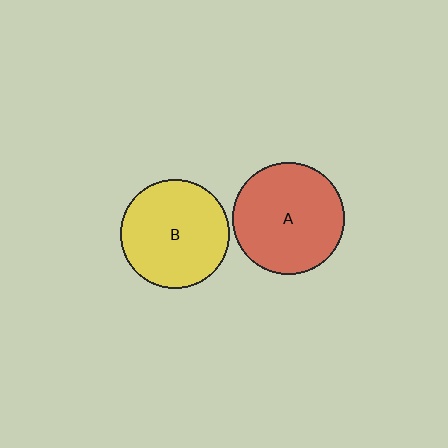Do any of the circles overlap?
No, none of the circles overlap.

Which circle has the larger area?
Circle A (red).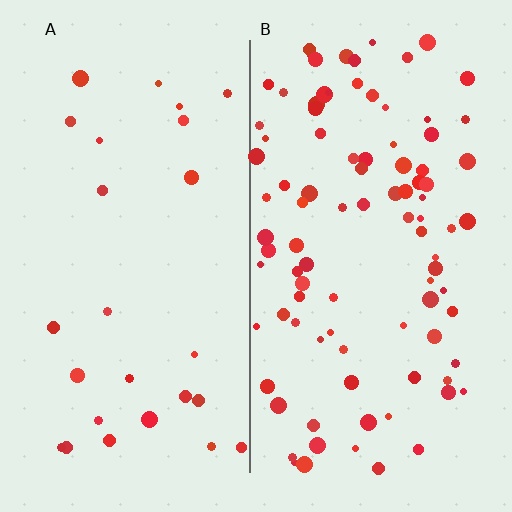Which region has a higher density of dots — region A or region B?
B (the right).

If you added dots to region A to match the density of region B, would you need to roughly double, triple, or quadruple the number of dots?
Approximately quadruple.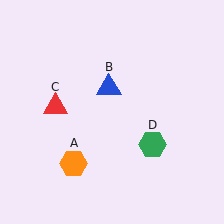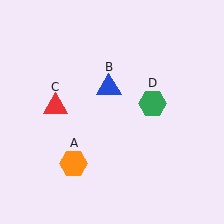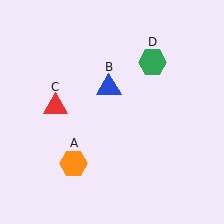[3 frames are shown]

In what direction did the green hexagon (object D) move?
The green hexagon (object D) moved up.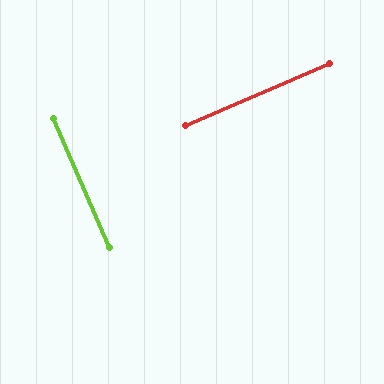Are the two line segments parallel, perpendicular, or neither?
Perpendicular — they meet at approximately 90°.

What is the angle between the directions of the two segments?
Approximately 90 degrees.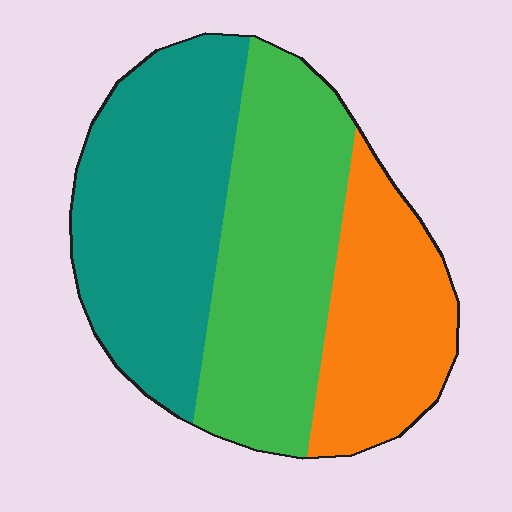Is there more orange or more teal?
Teal.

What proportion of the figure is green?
Green covers about 35% of the figure.